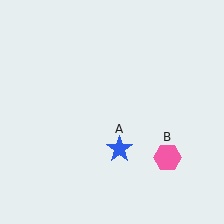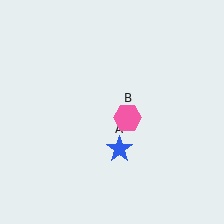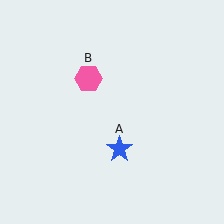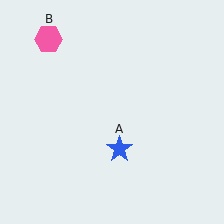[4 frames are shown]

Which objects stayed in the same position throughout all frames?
Blue star (object A) remained stationary.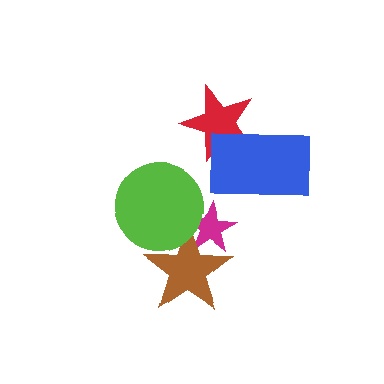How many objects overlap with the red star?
1 object overlaps with the red star.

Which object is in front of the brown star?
The lime circle is in front of the brown star.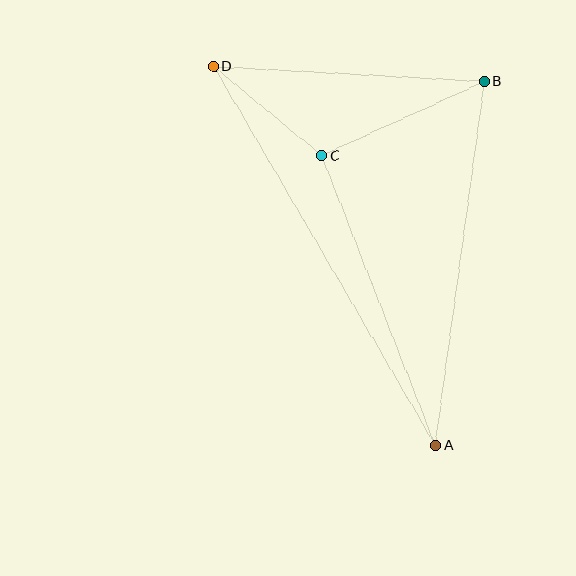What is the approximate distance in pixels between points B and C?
The distance between B and C is approximately 179 pixels.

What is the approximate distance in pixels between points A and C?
The distance between A and C is approximately 311 pixels.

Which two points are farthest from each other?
Points A and D are farthest from each other.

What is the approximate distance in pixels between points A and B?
The distance between A and B is approximately 367 pixels.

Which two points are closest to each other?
Points C and D are closest to each other.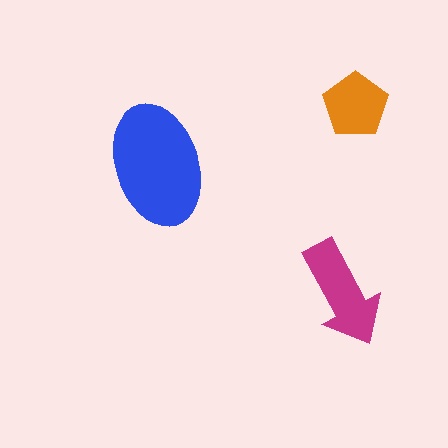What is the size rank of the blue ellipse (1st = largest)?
1st.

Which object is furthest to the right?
The orange pentagon is rightmost.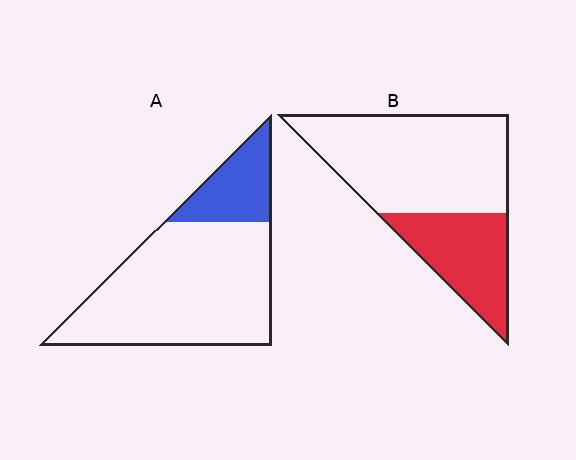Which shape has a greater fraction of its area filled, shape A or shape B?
Shape B.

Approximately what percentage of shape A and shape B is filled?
A is approximately 20% and B is approximately 35%.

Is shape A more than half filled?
No.